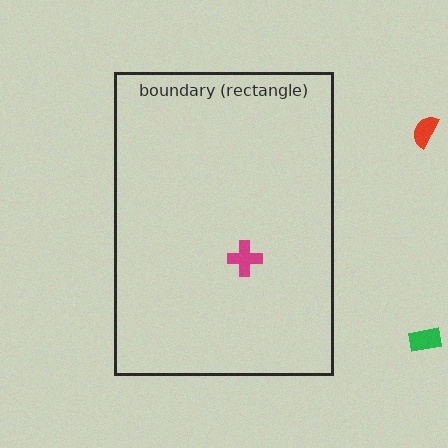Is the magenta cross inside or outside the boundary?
Inside.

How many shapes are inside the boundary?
1 inside, 2 outside.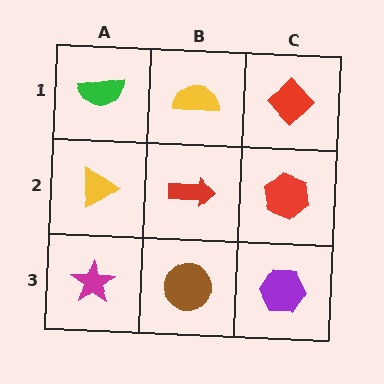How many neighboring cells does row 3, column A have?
2.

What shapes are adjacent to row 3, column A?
A yellow triangle (row 2, column A), a brown circle (row 3, column B).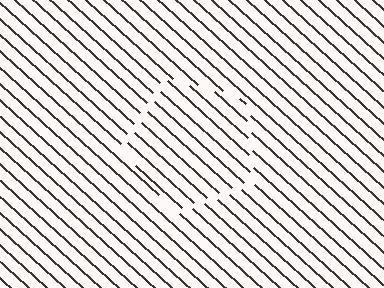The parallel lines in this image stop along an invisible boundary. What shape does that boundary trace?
An illusory pentagon. The interior of the shape contains the same grating, shifted by half a period — the contour is defined by the phase discontinuity where line-ends from the inner and outer gratings abut.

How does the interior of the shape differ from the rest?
The interior of the shape contains the same grating, shifted by half a period — the contour is defined by the phase discontinuity where line-ends from the inner and outer gratings abut.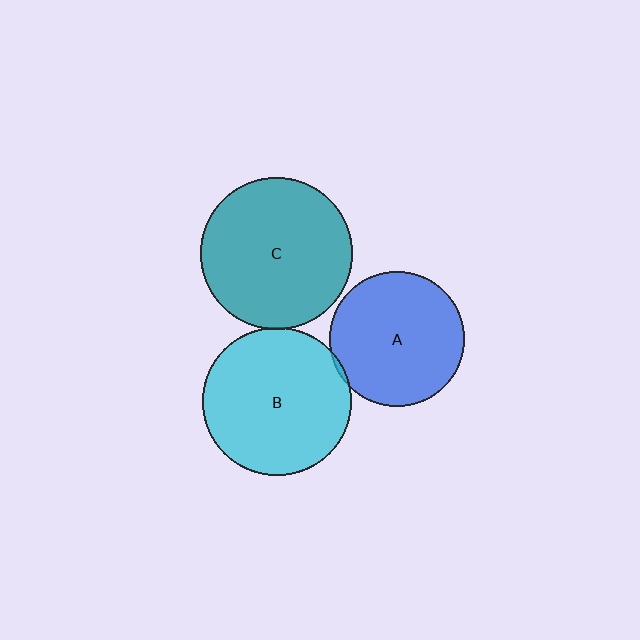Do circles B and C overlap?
Yes.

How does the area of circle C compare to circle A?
Approximately 1.3 times.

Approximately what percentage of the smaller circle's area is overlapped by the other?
Approximately 5%.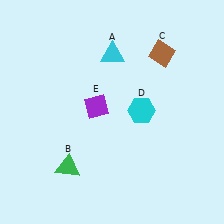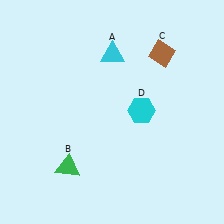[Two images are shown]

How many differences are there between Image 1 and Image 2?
There is 1 difference between the two images.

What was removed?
The purple diamond (E) was removed in Image 2.